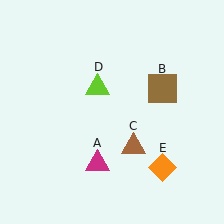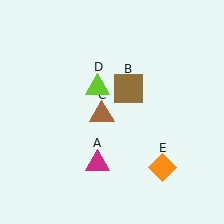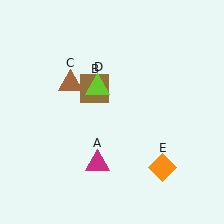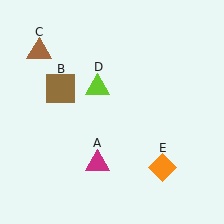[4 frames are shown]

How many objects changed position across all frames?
2 objects changed position: brown square (object B), brown triangle (object C).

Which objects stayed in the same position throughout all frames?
Magenta triangle (object A) and lime triangle (object D) and orange diamond (object E) remained stationary.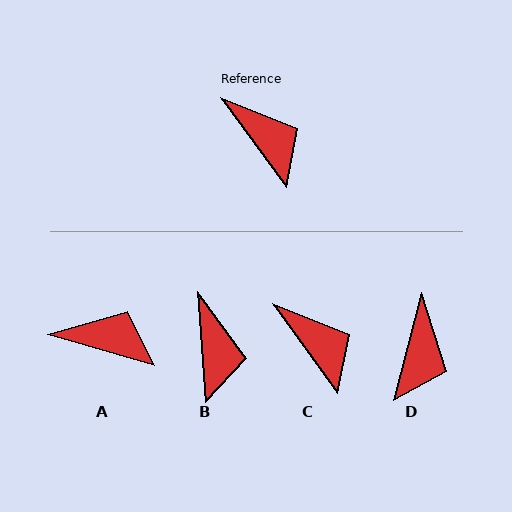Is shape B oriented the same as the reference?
No, it is off by about 32 degrees.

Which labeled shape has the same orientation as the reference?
C.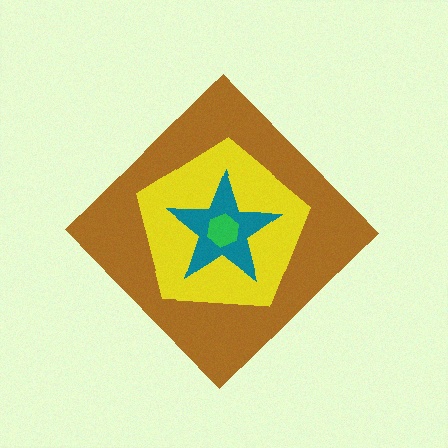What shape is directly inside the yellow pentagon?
The teal star.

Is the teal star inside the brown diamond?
Yes.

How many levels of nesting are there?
4.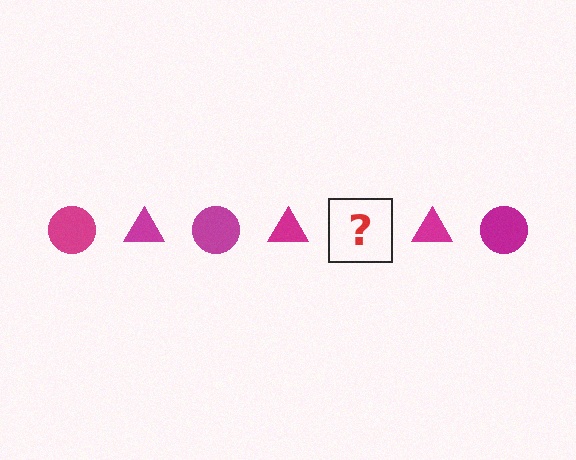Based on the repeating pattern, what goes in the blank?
The blank should be a magenta circle.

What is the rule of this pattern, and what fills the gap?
The rule is that the pattern cycles through circle, triangle shapes in magenta. The gap should be filled with a magenta circle.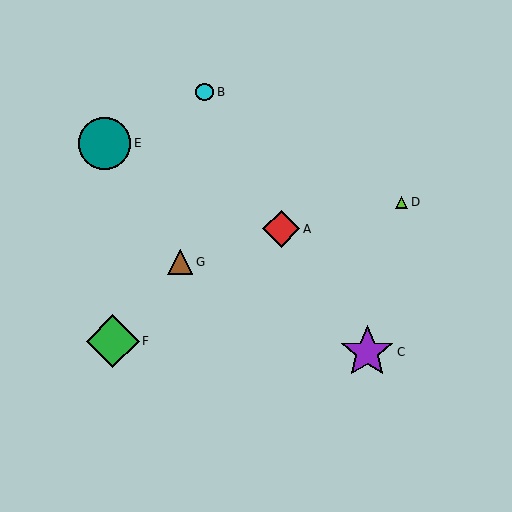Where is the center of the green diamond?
The center of the green diamond is at (113, 341).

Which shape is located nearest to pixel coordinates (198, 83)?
The cyan circle (labeled B) at (205, 92) is nearest to that location.